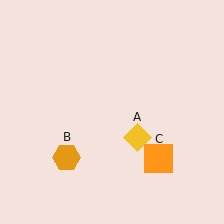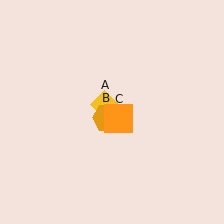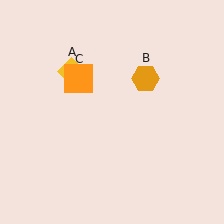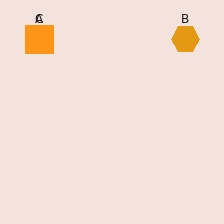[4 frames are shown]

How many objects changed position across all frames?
3 objects changed position: yellow diamond (object A), orange hexagon (object B), orange square (object C).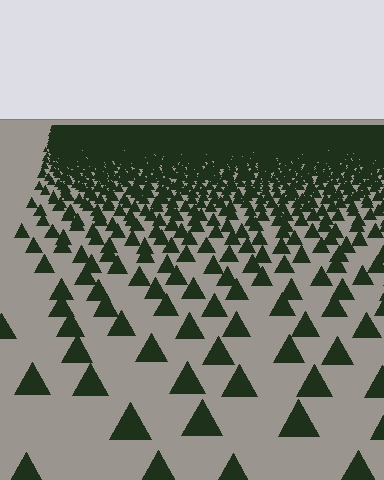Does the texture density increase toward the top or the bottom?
Density increases toward the top.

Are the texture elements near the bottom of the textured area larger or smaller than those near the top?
Larger. Near the bottom, elements are closer to the viewer and appear at a bigger on-screen size.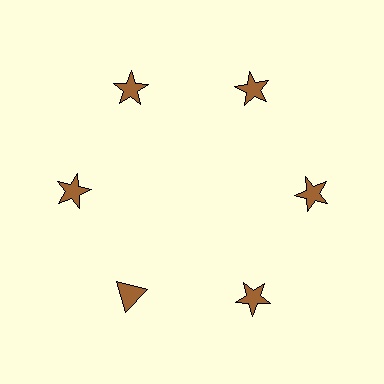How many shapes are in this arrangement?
There are 6 shapes arranged in a ring pattern.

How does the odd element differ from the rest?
It has a different shape: triangle instead of star.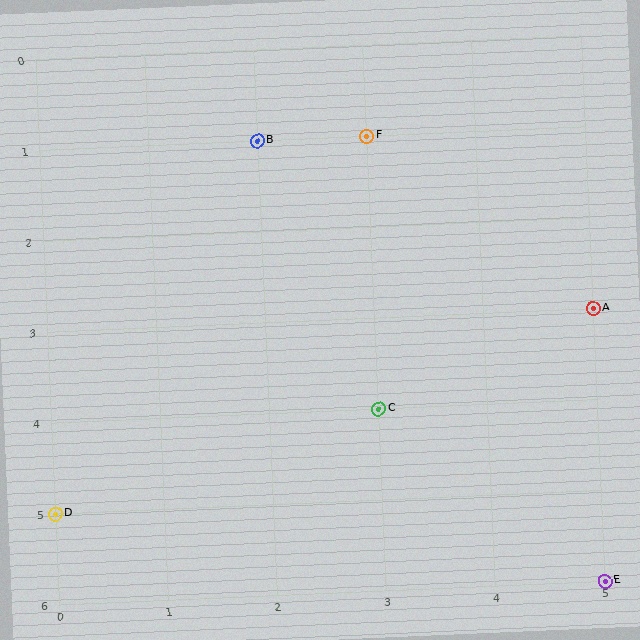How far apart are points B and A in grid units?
Points B and A are 3 columns and 2 rows apart (about 3.6 grid units diagonally).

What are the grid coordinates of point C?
Point C is at grid coordinates (3, 4).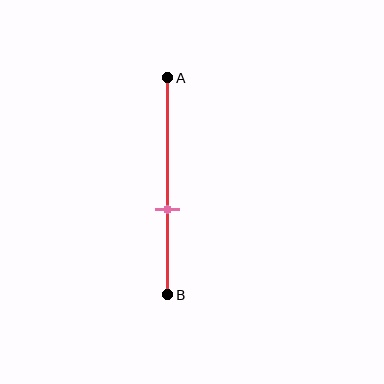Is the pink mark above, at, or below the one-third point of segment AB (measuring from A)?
The pink mark is below the one-third point of segment AB.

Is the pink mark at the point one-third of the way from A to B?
No, the mark is at about 60% from A, not at the 33% one-third point.